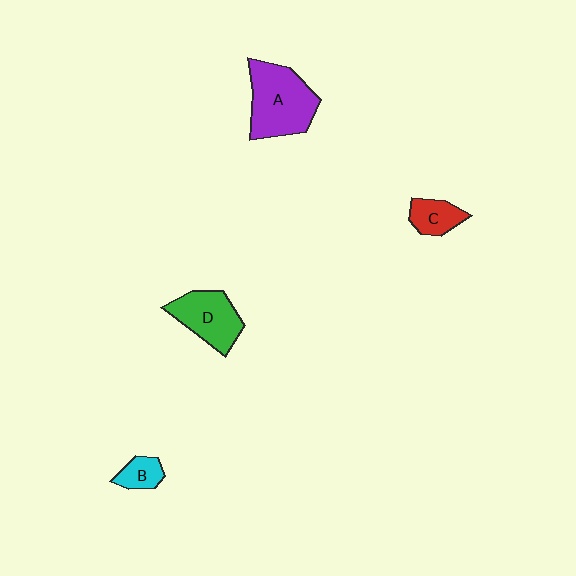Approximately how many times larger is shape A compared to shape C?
Approximately 2.6 times.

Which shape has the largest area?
Shape A (purple).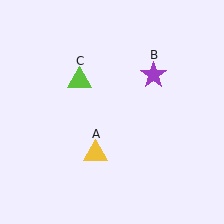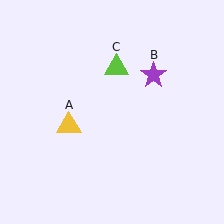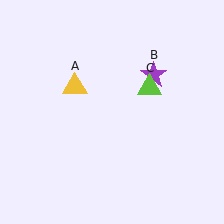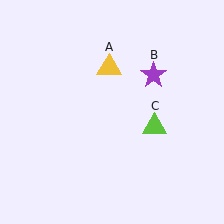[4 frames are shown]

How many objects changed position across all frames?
2 objects changed position: yellow triangle (object A), lime triangle (object C).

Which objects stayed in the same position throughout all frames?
Purple star (object B) remained stationary.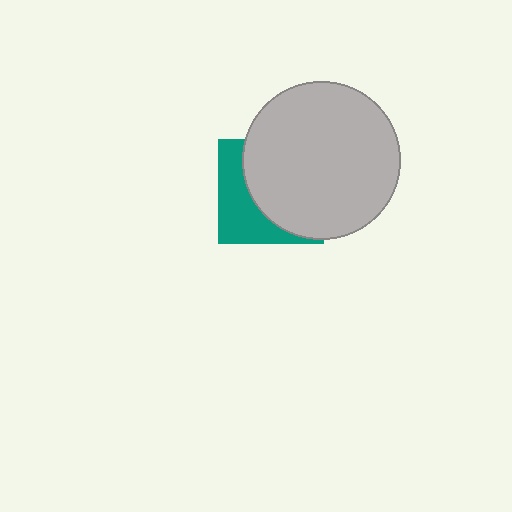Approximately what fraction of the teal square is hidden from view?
Roughly 62% of the teal square is hidden behind the light gray circle.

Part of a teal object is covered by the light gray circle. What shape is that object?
It is a square.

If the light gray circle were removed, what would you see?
You would see the complete teal square.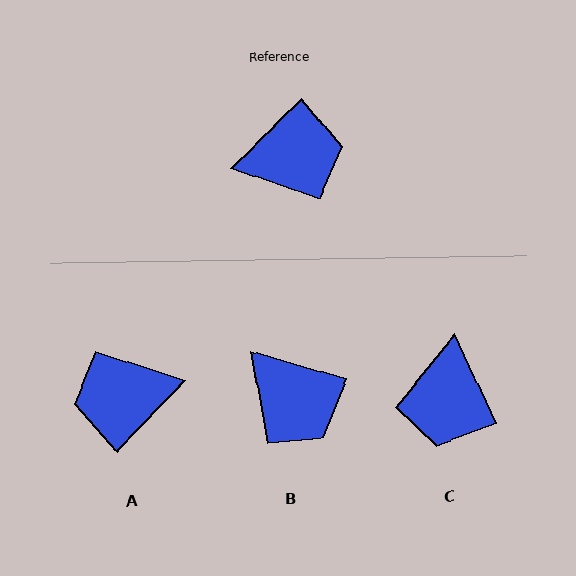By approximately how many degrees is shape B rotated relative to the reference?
Approximately 61 degrees clockwise.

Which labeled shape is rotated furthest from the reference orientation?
A, about 179 degrees away.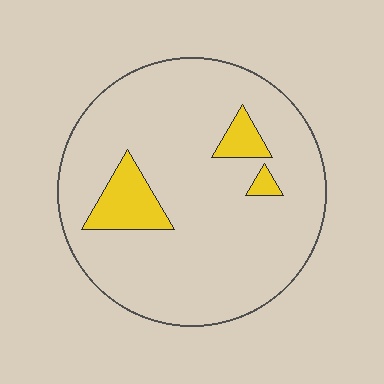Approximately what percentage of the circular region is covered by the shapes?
Approximately 10%.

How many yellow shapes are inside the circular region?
3.